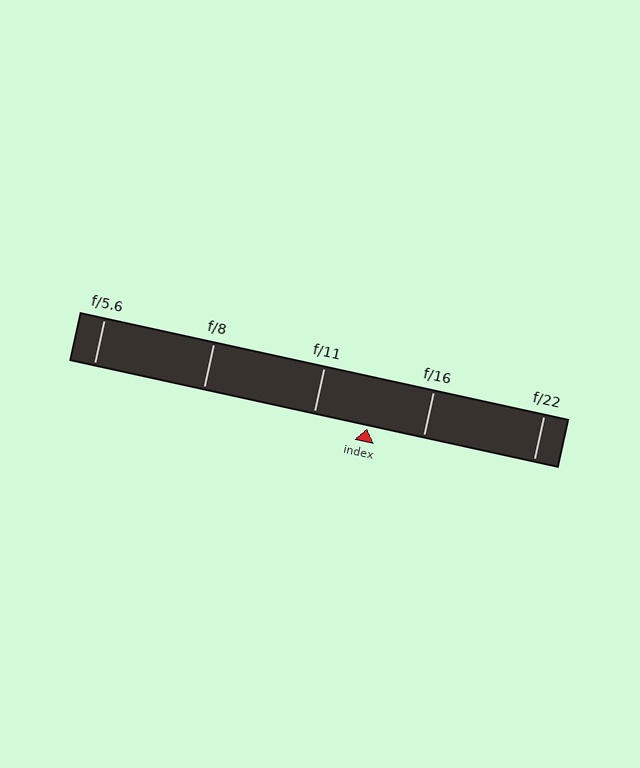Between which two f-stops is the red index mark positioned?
The index mark is between f/11 and f/16.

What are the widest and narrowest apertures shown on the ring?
The widest aperture shown is f/5.6 and the narrowest is f/22.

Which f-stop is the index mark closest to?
The index mark is closest to f/11.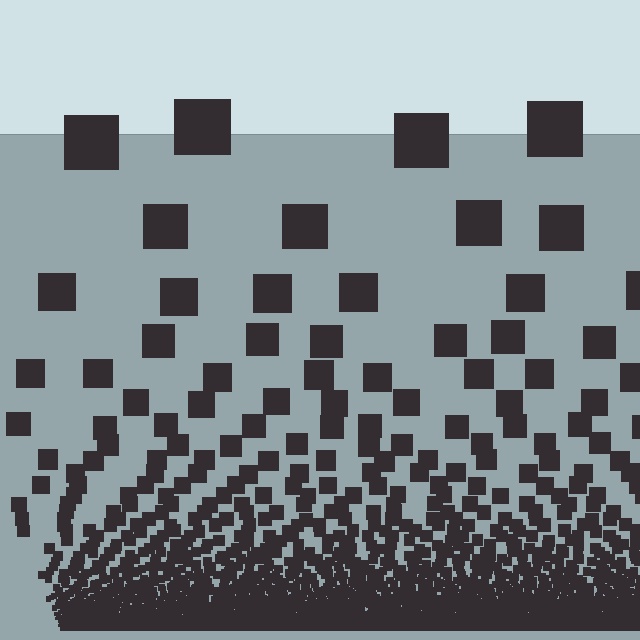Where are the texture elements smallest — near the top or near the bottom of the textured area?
Near the bottom.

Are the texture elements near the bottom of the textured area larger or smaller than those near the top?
Smaller. The gradient is inverted — elements near the bottom are smaller and denser.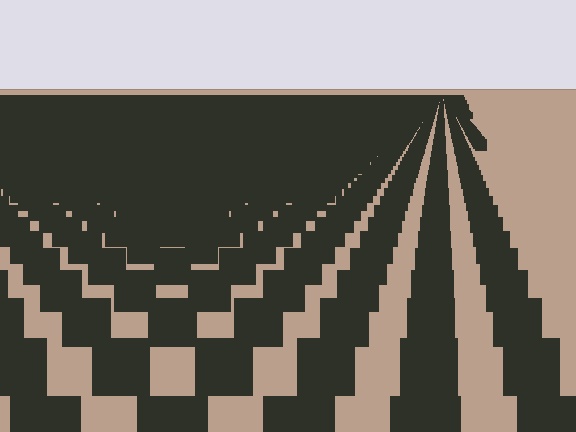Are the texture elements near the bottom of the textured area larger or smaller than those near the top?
Larger. Near the bottom, elements are closer to the viewer and appear at a bigger on-screen size.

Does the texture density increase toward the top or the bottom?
Density increases toward the top.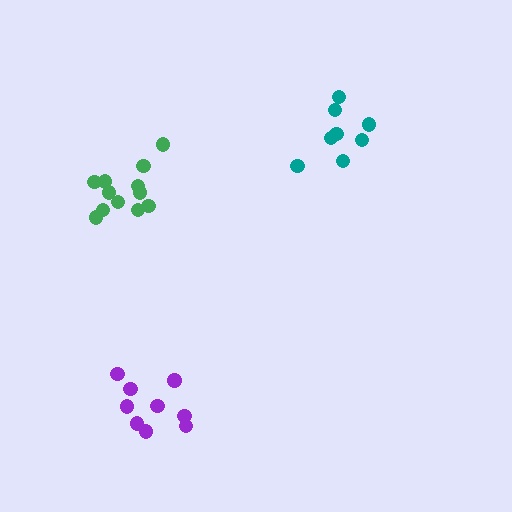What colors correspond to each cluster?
The clusters are colored: purple, teal, green.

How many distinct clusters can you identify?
There are 3 distinct clusters.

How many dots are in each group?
Group 1: 9 dots, Group 2: 8 dots, Group 3: 12 dots (29 total).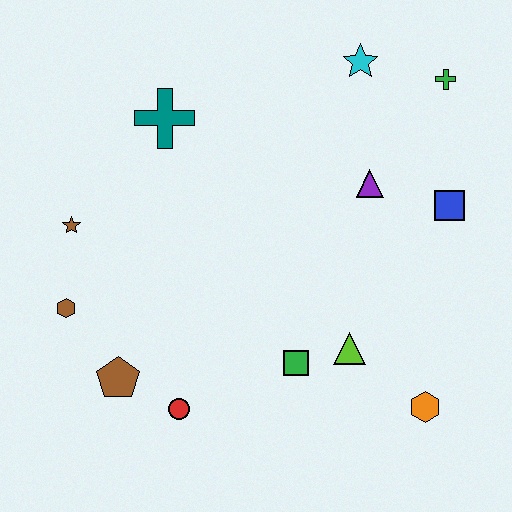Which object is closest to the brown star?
The brown hexagon is closest to the brown star.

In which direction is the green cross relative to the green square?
The green cross is above the green square.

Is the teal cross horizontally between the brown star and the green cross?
Yes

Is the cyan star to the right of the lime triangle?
Yes